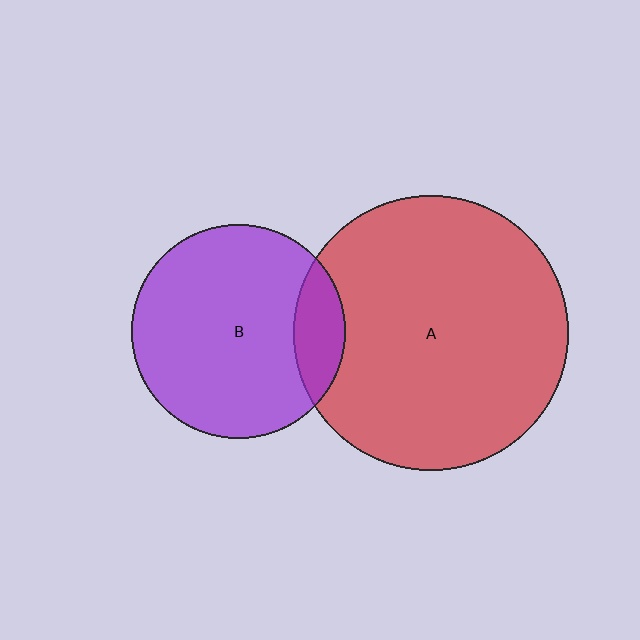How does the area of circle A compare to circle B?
Approximately 1.6 times.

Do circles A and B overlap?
Yes.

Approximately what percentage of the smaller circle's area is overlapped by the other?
Approximately 15%.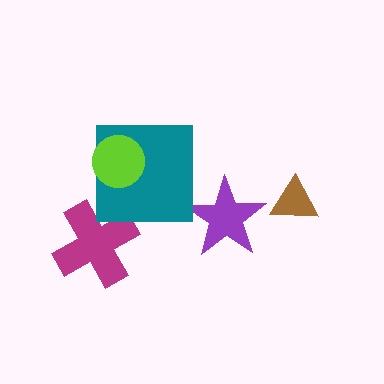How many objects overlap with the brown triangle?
0 objects overlap with the brown triangle.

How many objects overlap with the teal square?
1 object overlaps with the teal square.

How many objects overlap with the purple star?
0 objects overlap with the purple star.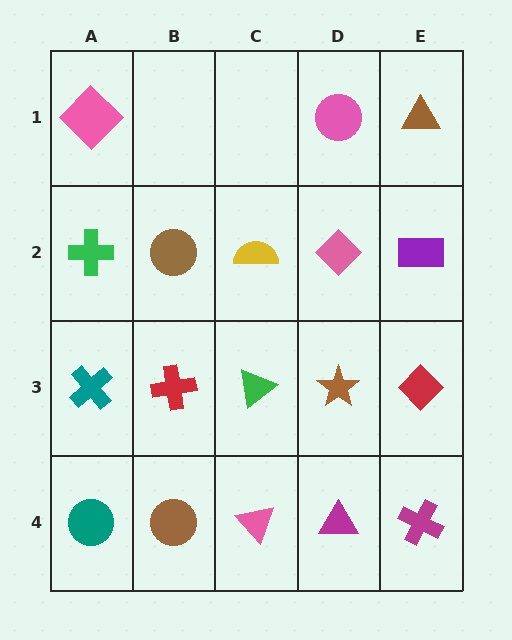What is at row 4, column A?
A teal circle.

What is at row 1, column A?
A pink diamond.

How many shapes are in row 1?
3 shapes.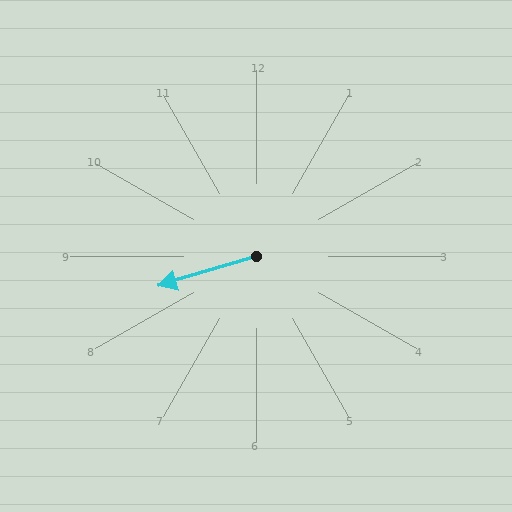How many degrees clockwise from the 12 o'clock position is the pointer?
Approximately 253 degrees.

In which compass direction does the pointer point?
West.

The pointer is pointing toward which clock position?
Roughly 8 o'clock.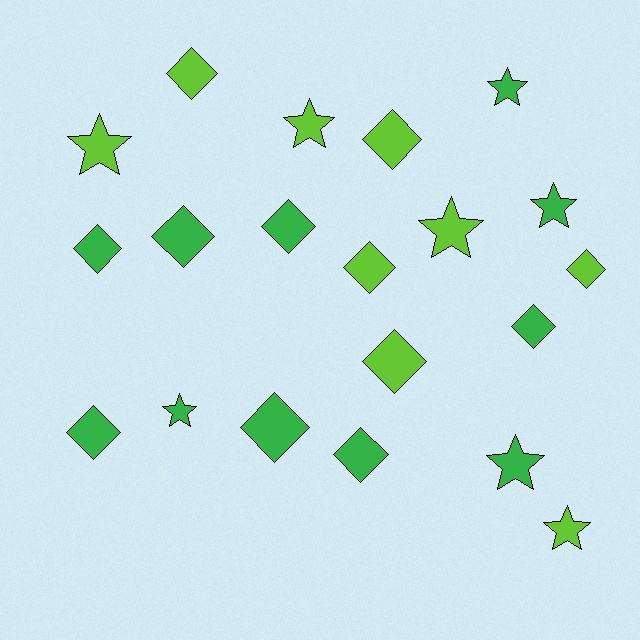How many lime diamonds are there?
There are 5 lime diamonds.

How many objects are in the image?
There are 20 objects.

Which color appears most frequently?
Green, with 11 objects.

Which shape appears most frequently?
Diamond, with 12 objects.